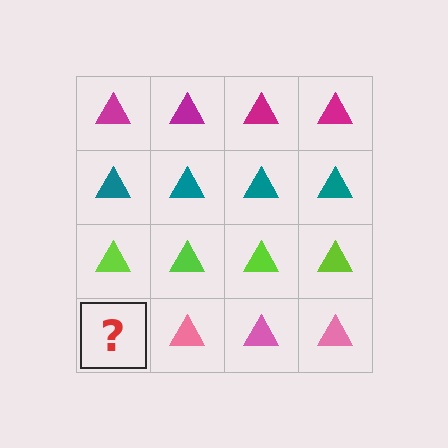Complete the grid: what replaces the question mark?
The question mark should be replaced with a pink triangle.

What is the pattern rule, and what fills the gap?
The rule is that each row has a consistent color. The gap should be filled with a pink triangle.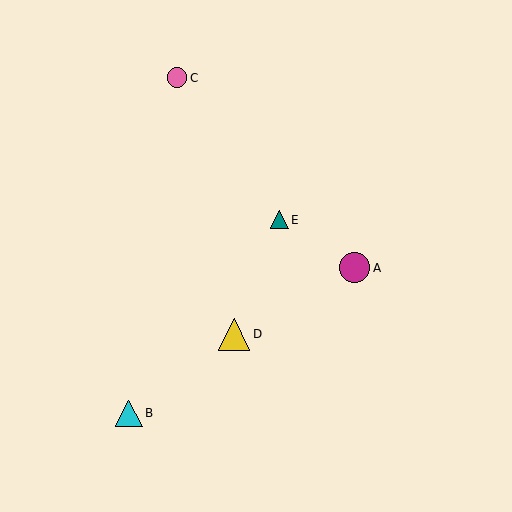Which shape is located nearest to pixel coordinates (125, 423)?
The cyan triangle (labeled B) at (129, 413) is nearest to that location.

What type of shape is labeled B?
Shape B is a cyan triangle.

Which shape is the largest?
The yellow triangle (labeled D) is the largest.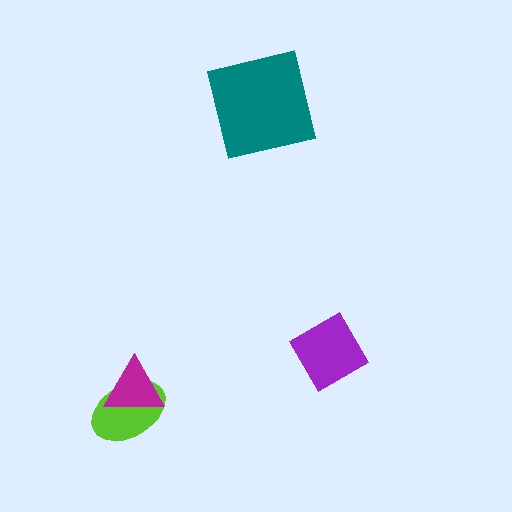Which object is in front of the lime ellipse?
The magenta triangle is in front of the lime ellipse.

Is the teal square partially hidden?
No, no other shape covers it.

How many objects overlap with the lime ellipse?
1 object overlaps with the lime ellipse.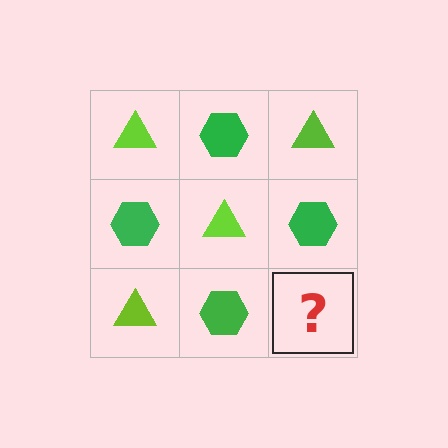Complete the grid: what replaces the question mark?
The question mark should be replaced with a lime triangle.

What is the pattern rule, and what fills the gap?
The rule is that it alternates lime triangle and green hexagon in a checkerboard pattern. The gap should be filled with a lime triangle.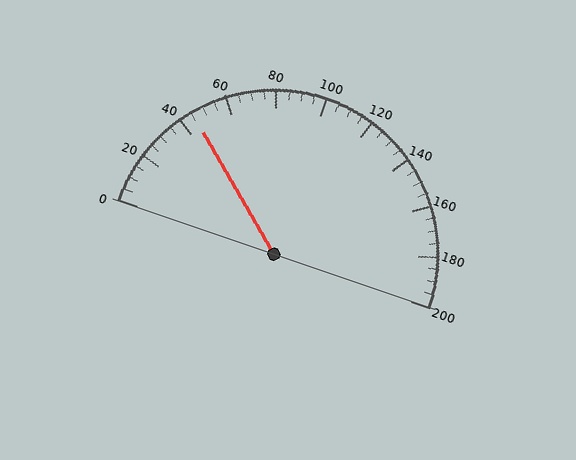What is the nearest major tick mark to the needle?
The nearest major tick mark is 40.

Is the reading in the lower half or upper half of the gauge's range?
The reading is in the lower half of the range (0 to 200).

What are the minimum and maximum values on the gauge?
The gauge ranges from 0 to 200.